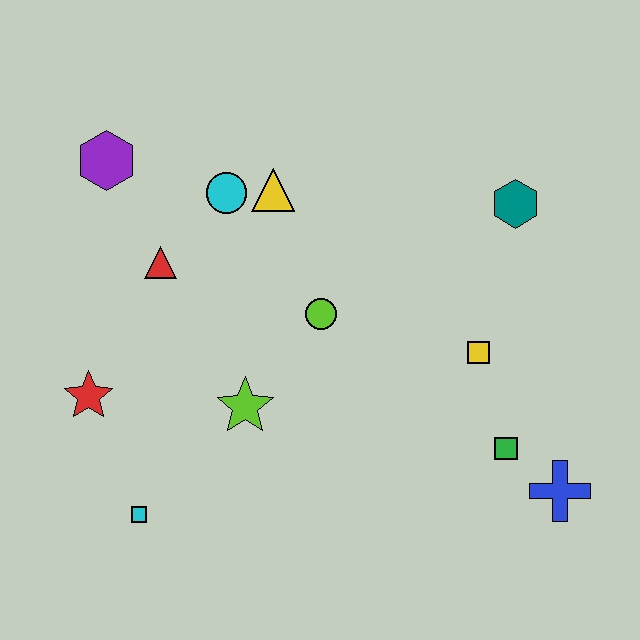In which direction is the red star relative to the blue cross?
The red star is to the left of the blue cross.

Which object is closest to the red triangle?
The cyan circle is closest to the red triangle.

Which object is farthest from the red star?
The blue cross is farthest from the red star.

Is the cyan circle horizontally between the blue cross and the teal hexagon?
No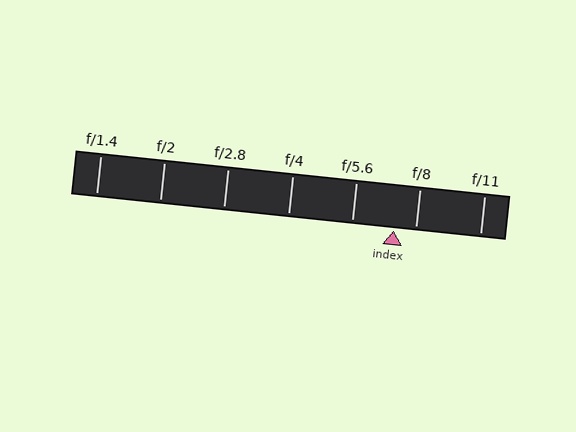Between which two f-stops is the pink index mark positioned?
The index mark is between f/5.6 and f/8.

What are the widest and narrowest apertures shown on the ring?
The widest aperture shown is f/1.4 and the narrowest is f/11.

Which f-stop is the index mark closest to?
The index mark is closest to f/8.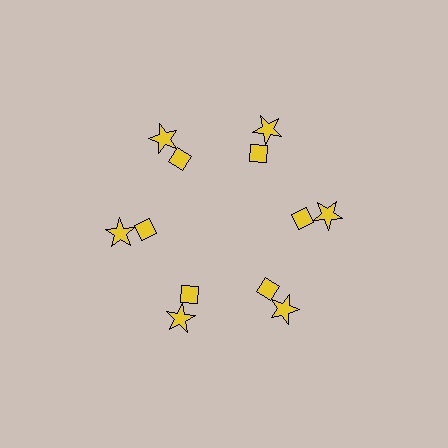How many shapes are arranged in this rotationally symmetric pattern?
There are 12 shapes, arranged in 6 groups of 2.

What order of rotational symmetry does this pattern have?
This pattern has 6-fold rotational symmetry.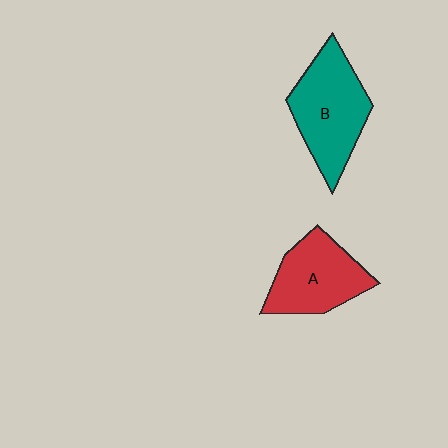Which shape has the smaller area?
Shape A (red).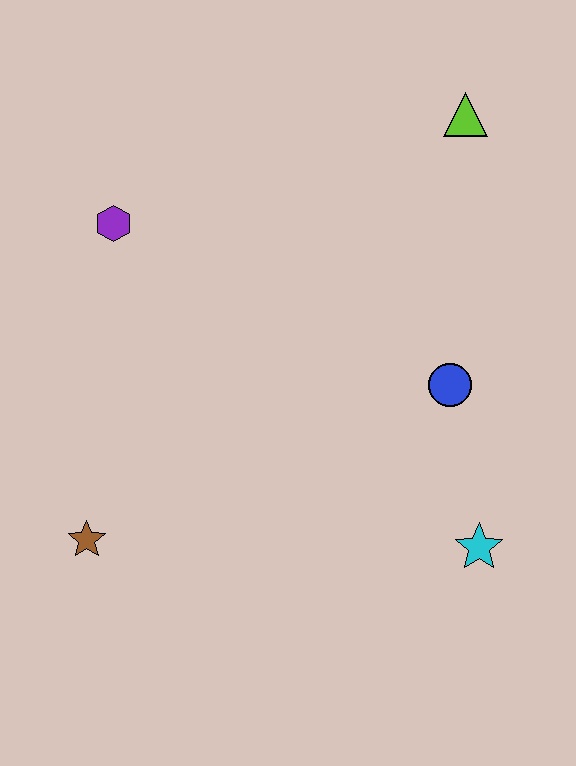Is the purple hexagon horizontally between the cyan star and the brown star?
Yes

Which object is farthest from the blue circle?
The brown star is farthest from the blue circle.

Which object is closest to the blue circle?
The cyan star is closest to the blue circle.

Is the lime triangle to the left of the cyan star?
Yes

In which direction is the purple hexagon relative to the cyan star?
The purple hexagon is to the left of the cyan star.